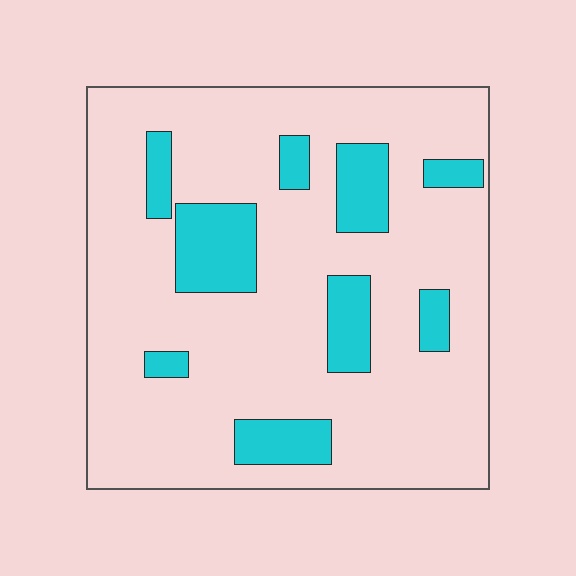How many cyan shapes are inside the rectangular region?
9.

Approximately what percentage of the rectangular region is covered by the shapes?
Approximately 20%.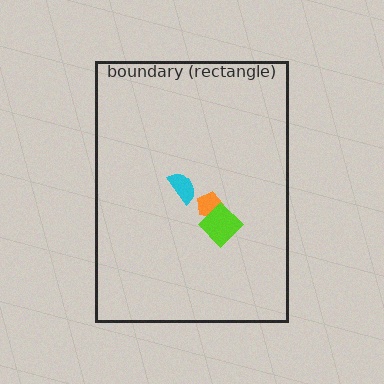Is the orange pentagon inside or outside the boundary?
Inside.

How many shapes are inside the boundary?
3 inside, 0 outside.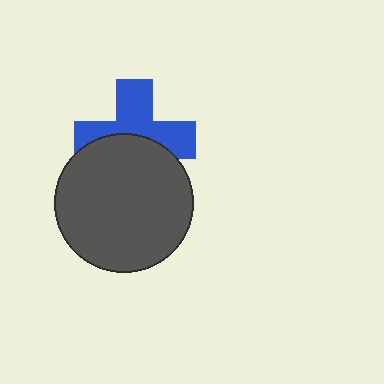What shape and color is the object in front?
The object in front is a dark gray circle.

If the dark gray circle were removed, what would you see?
You would see the complete blue cross.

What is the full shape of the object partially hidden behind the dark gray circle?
The partially hidden object is a blue cross.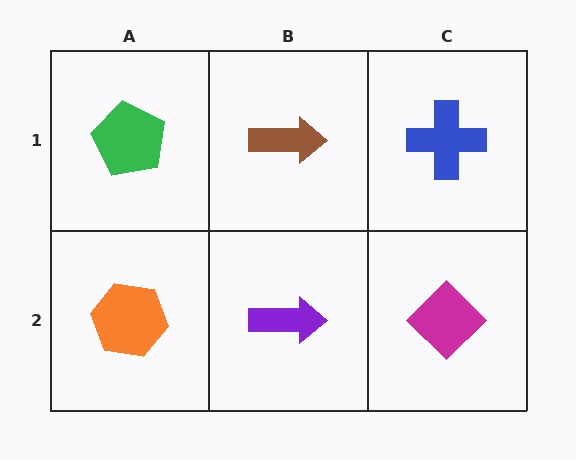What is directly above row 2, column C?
A blue cross.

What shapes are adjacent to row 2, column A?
A green pentagon (row 1, column A), a purple arrow (row 2, column B).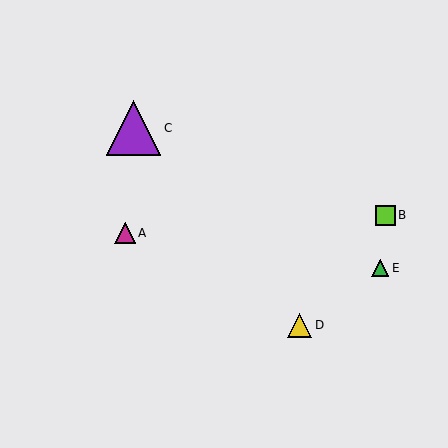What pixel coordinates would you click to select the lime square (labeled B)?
Click at (385, 215) to select the lime square B.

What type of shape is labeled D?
Shape D is a yellow triangle.